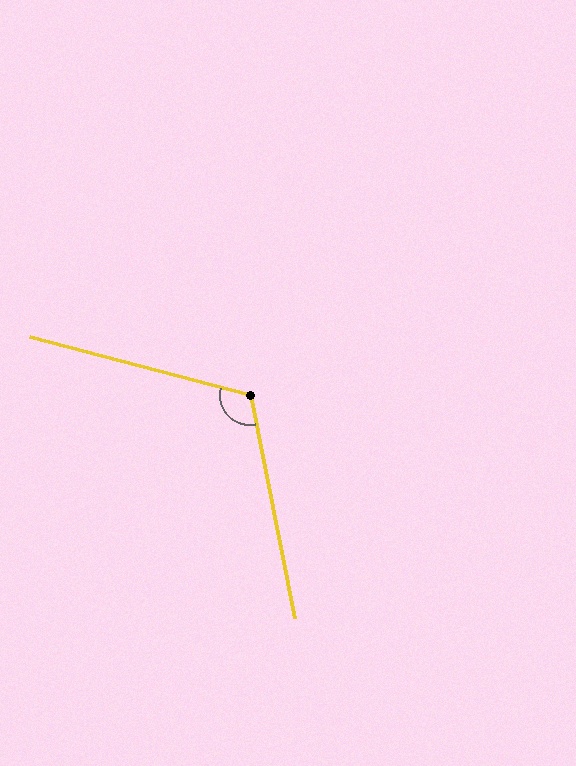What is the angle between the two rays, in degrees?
Approximately 116 degrees.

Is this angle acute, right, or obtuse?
It is obtuse.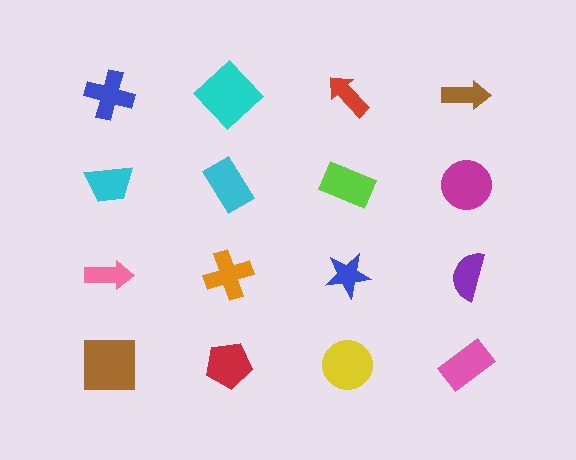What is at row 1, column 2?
A cyan diamond.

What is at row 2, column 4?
A magenta circle.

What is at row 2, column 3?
A lime rectangle.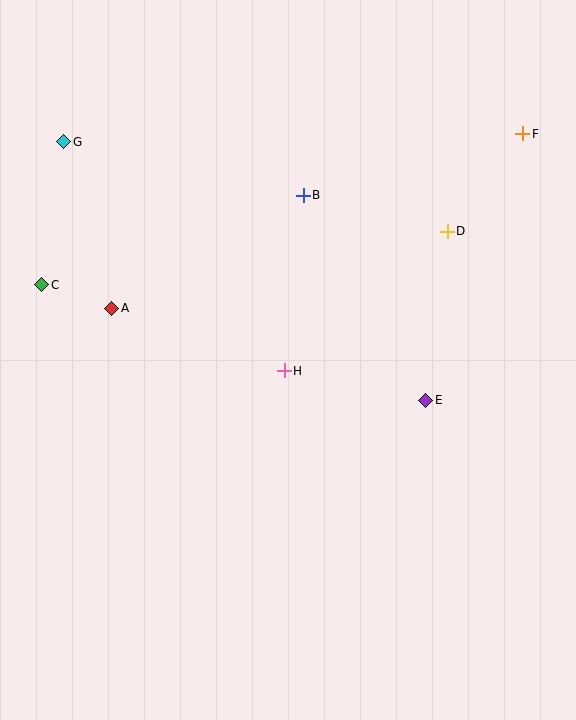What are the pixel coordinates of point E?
Point E is at (426, 400).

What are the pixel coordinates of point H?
Point H is at (284, 371).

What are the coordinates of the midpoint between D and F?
The midpoint between D and F is at (485, 182).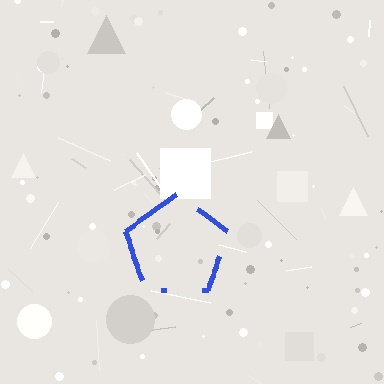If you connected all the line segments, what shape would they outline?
They would outline a pentagon.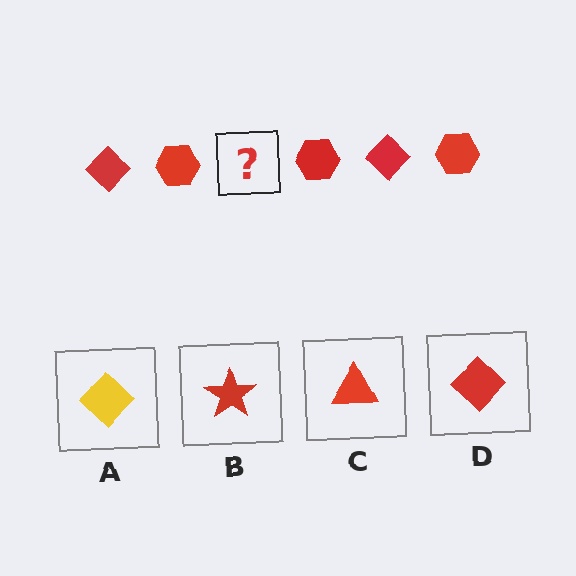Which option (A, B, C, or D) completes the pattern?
D.